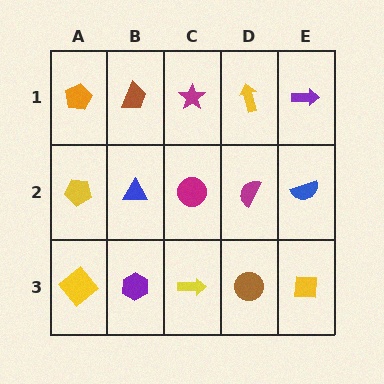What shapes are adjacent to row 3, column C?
A magenta circle (row 2, column C), a purple hexagon (row 3, column B), a brown circle (row 3, column D).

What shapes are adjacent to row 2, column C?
A magenta star (row 1, column C), a yellow arrow (row 3, column C), a blue triangle (row 2, column B), a magenta semicircle (row 2, column D).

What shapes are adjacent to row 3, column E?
A blue semicircle (row 2, column E), a brown circle (row 3, column D).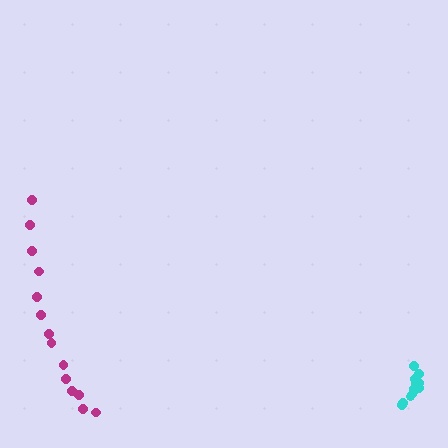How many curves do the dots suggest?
There are 2 distinct paths.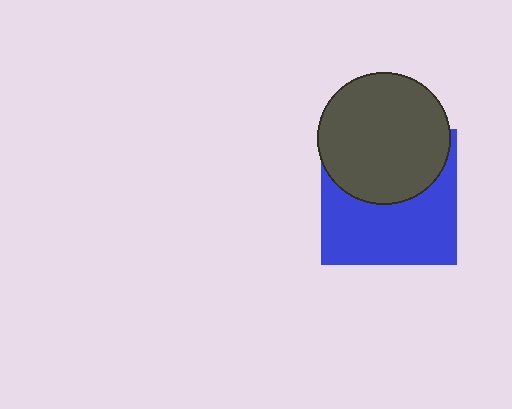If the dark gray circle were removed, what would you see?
You would see the complete blue square.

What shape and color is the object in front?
The object in front is a dark gray circle.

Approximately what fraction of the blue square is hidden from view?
Roughly 44% of the blue square is hidden behind the dark gray circle.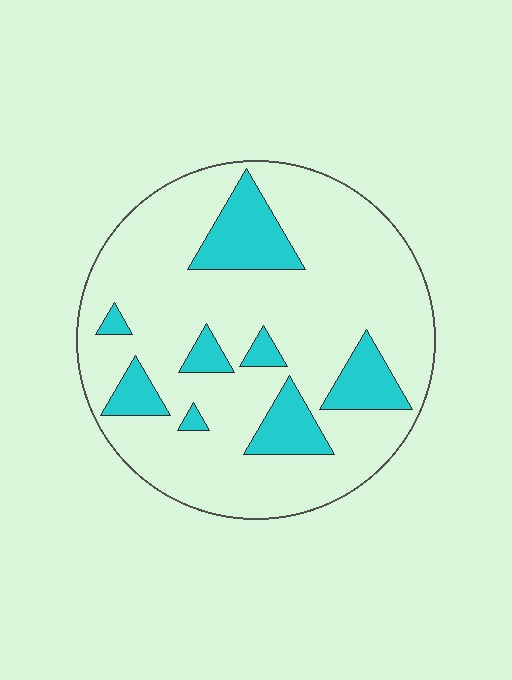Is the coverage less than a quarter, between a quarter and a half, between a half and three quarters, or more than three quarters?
Less than a quarter.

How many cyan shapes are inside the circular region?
8.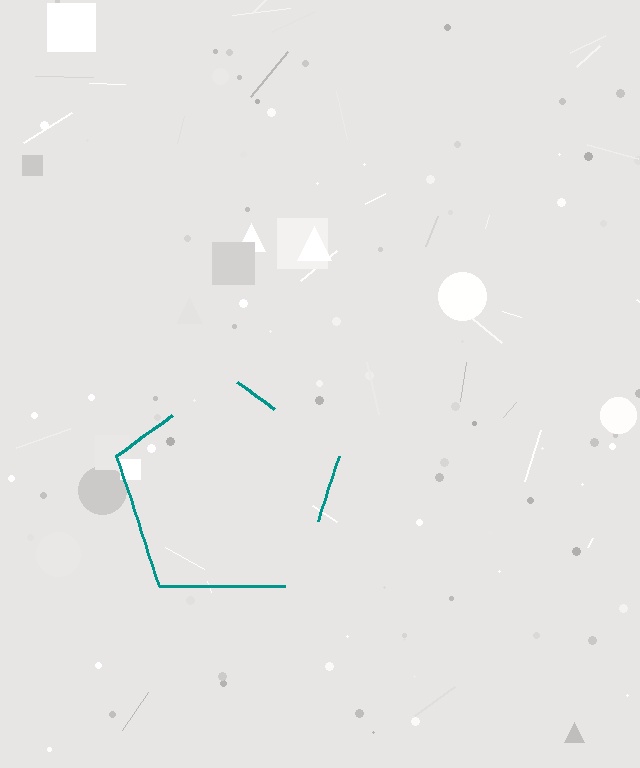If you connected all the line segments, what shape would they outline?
They would outline a pentagon.